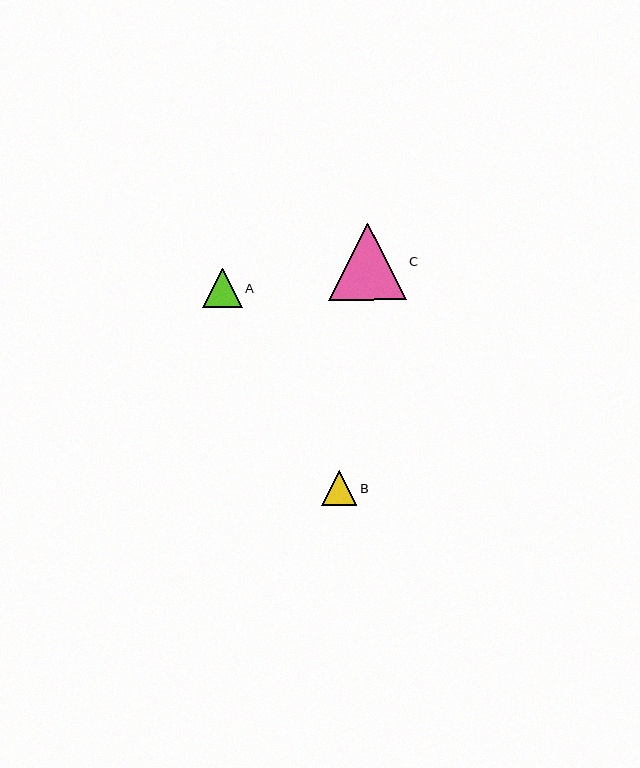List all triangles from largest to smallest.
From largest to smallest: C, A, B.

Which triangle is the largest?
Triangle C is the largest with a size of approximately 77 pixels.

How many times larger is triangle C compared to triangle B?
Triangle C is approximately 2.2 times the size of triangle B.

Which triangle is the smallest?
Triangle B is the smallest with a size of approximately 35 pixels.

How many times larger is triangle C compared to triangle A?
Triangle C is approximately 1.9 times the size of triangle A.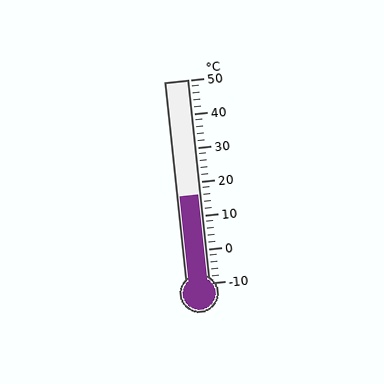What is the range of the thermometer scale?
The thermometer scale ranges from -10°C to 50°C.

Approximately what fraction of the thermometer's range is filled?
The thermometer is filled to approximately 45% of its range.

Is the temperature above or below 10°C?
The temperature is above 10°C.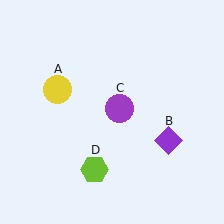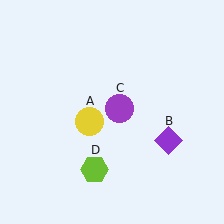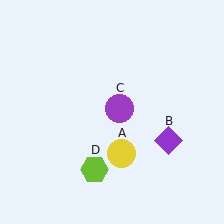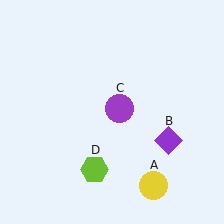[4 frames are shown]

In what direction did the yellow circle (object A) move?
The yellow circle (object A) moved down and to the right.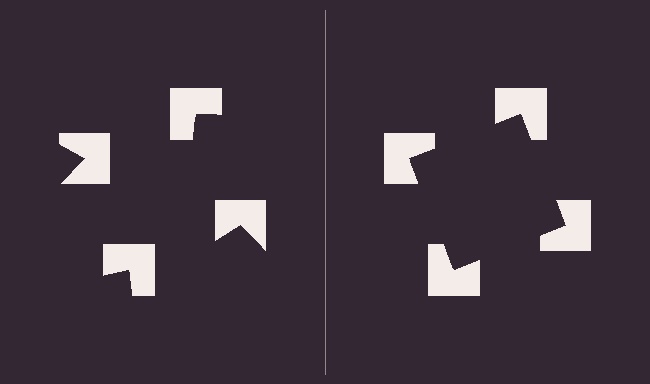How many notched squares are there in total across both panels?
8 — 4 on each side.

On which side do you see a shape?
An illusory square appears on the right side. On the left side the wedge cuts are rotated, so no coherent shape forms.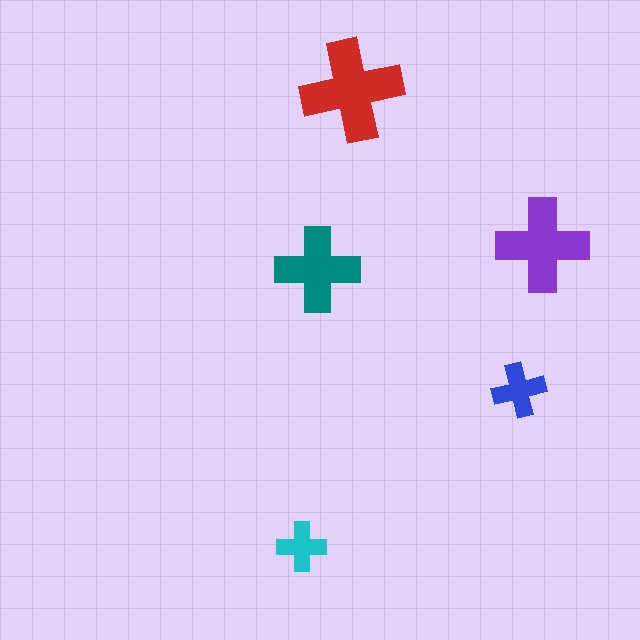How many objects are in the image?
There are 5 objects in the image.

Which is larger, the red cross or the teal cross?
The red one.